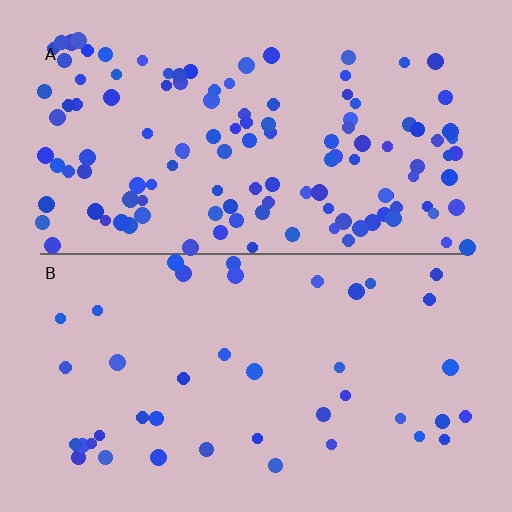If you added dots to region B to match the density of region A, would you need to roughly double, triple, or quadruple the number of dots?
Approximately triple.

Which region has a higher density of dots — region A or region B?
A (the top).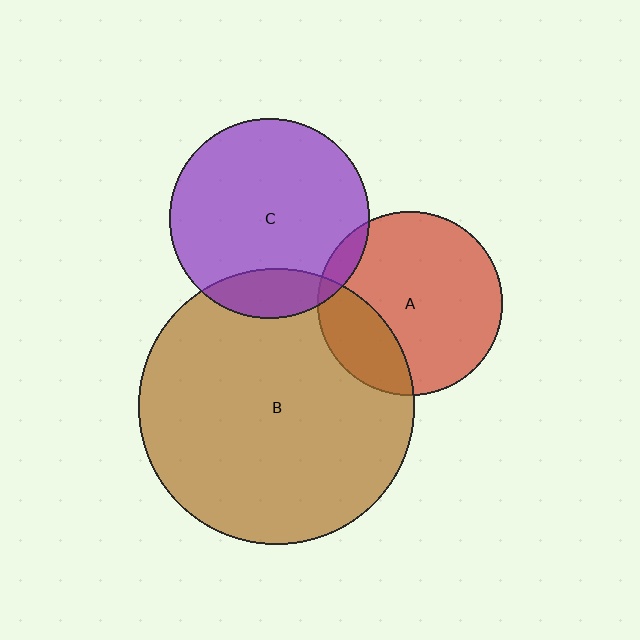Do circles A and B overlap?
Yes.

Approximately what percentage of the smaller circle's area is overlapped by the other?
Approximately 25%.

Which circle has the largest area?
Circle B (brown).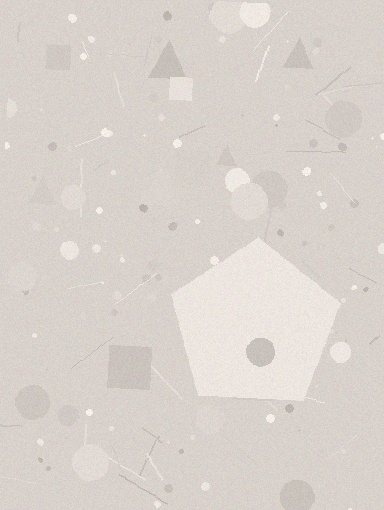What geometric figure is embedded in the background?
A pentagon is embedded in the background.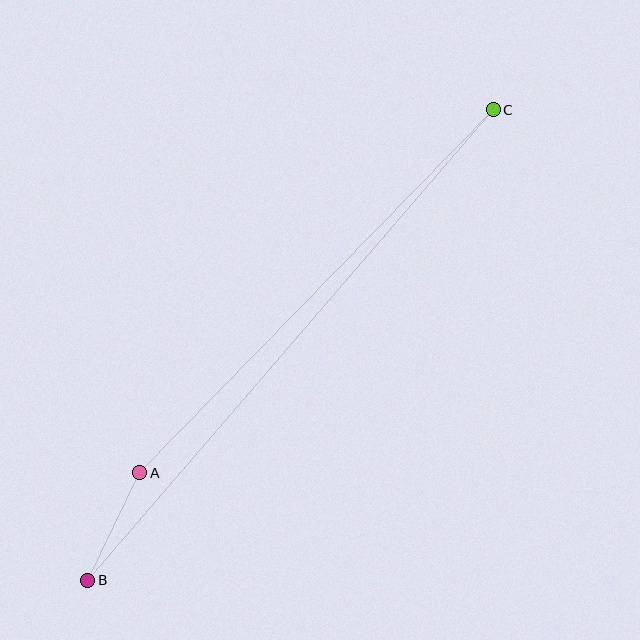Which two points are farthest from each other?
Points B and C are farthest from each other.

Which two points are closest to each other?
Points A and B are closest to each other.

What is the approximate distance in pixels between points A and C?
The distance between A and C is approximately 507 pixels.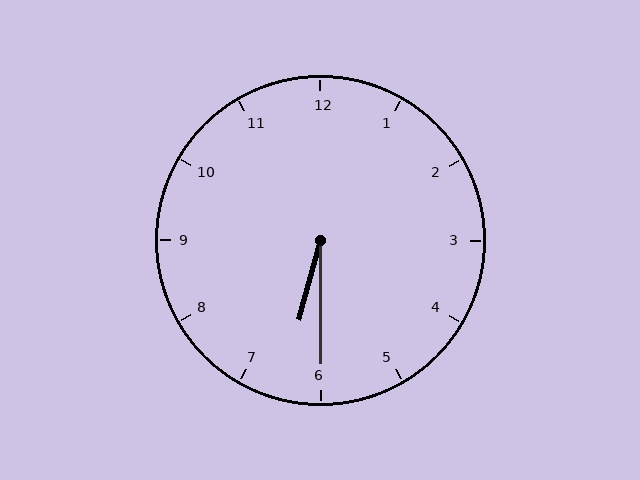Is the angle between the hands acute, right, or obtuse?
It is acute.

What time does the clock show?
6:30.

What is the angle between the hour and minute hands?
Approximately 15 degrees.